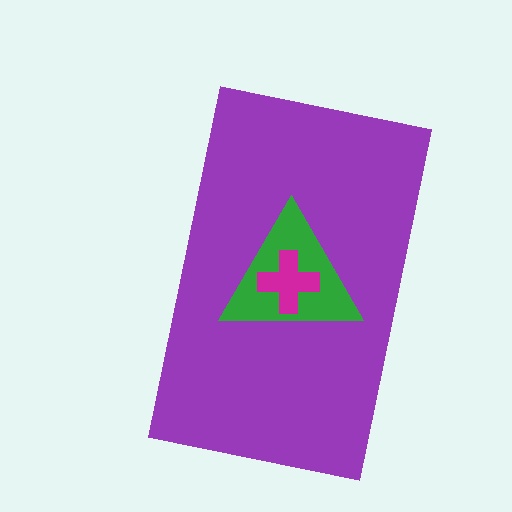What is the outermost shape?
The purple rectangle.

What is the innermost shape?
The magenta cross.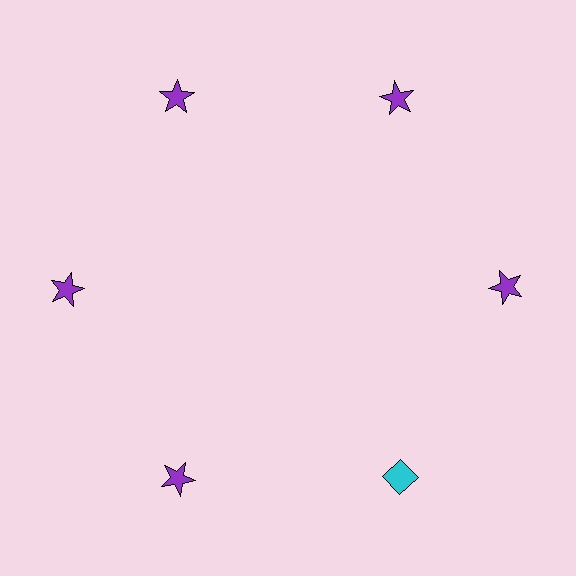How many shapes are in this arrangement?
There are 6 shapes arranged in a ring pattern.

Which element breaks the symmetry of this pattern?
The cyan diamond at roughly the 5 o'clock position breaks the symmetry. All other shapes are purple stars.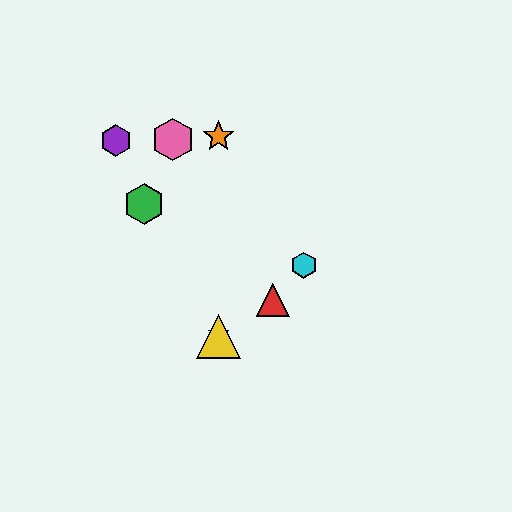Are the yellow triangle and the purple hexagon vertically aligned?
No, the yellow triangle is at x≈219 and the purple hexagon is at x≈116.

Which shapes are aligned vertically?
The blue star, the yellow triangle, the orange star are aligned vertically.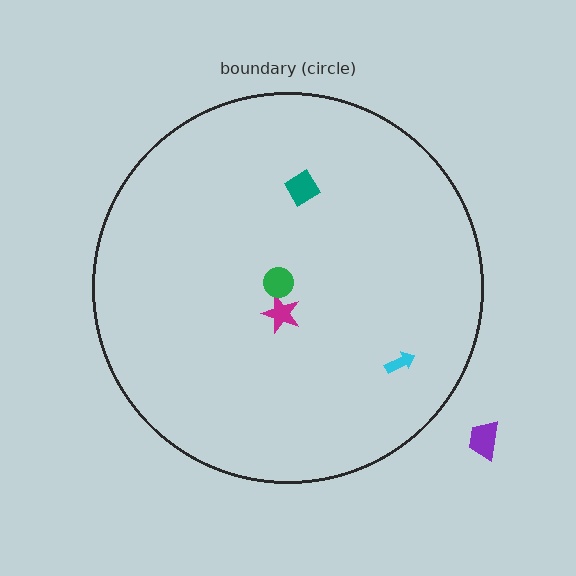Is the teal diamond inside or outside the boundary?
Inside.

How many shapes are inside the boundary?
4 inside, 1 outside.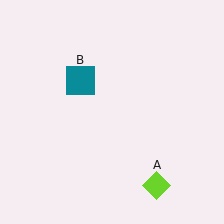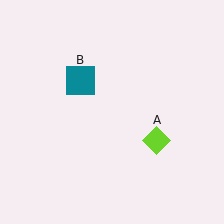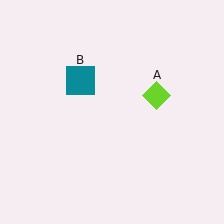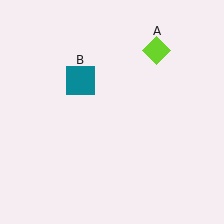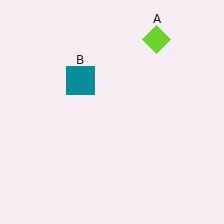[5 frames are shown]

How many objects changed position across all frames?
1 object changed position: lime diamond (object A).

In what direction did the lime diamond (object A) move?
The lime diamond (object A) moved up.